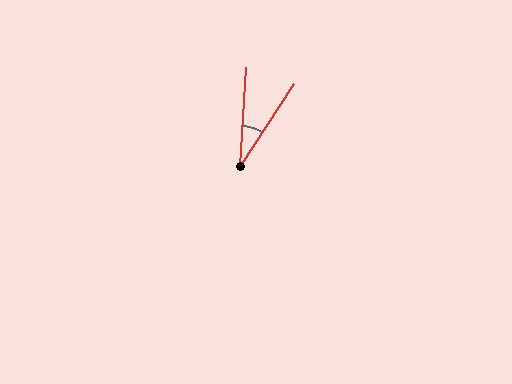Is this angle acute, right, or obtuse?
It is acute.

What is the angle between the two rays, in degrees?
Approximately 29 degrees.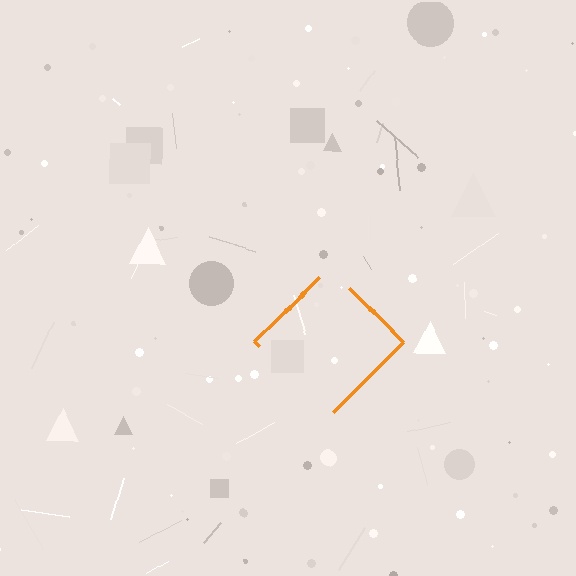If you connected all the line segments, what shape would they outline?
They would outline a diamond.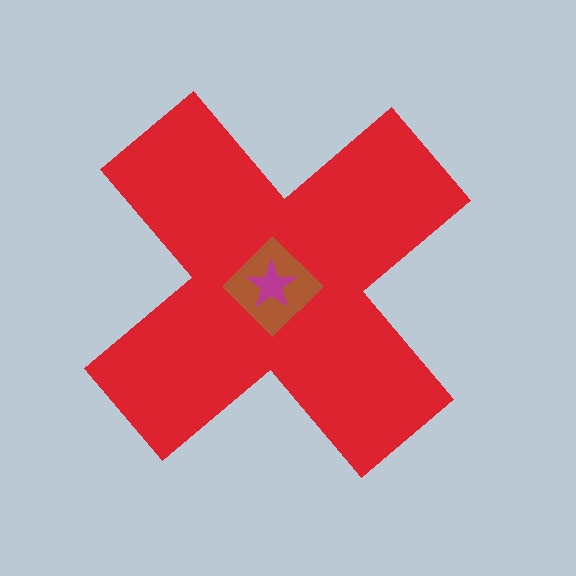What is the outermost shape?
The red cross.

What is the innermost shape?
The magenta star.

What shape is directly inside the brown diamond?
The magenta star.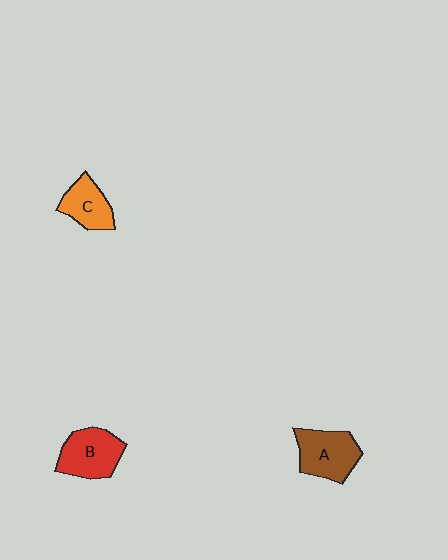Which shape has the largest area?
Shape A (brown).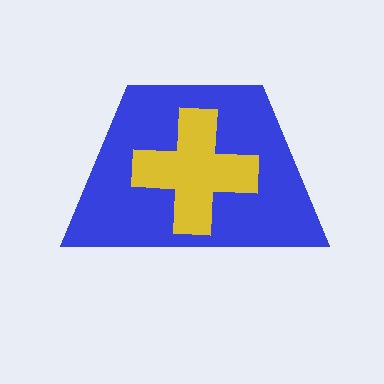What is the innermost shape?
The yellow cross.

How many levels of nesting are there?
2.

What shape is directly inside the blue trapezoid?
The yellow cross.